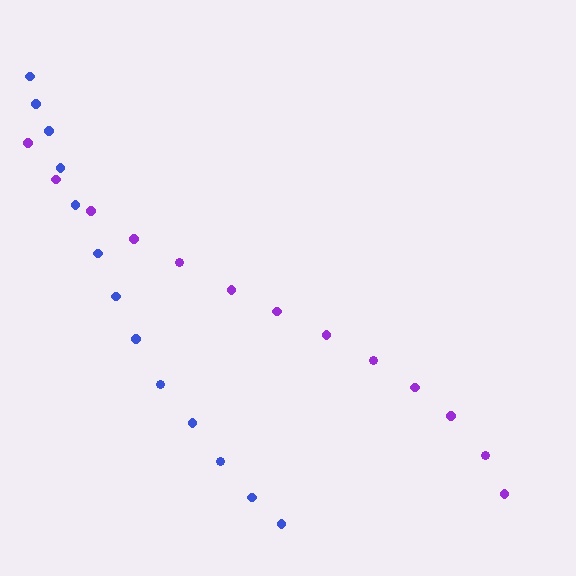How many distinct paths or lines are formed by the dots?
There are 2 distinct paths.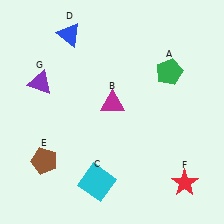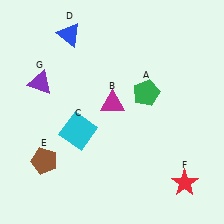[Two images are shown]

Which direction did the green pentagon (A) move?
The green pentagon (A) moved left.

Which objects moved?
The objects that moved are: the green pentagon (A), the cyan square (C).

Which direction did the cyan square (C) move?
The cyan square (C) moved up.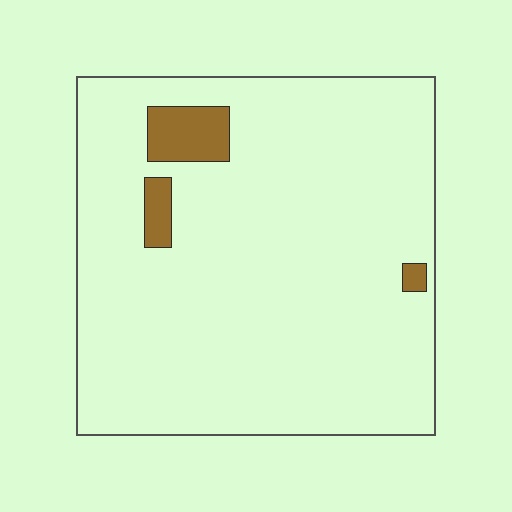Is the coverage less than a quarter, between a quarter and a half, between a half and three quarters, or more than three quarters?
Less than a quarter.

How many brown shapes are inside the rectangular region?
3.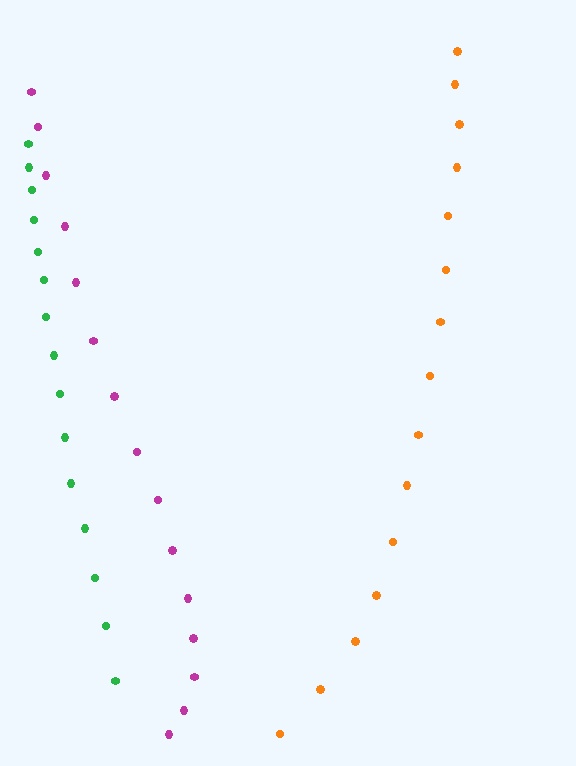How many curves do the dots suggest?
There are 3 distinct paths.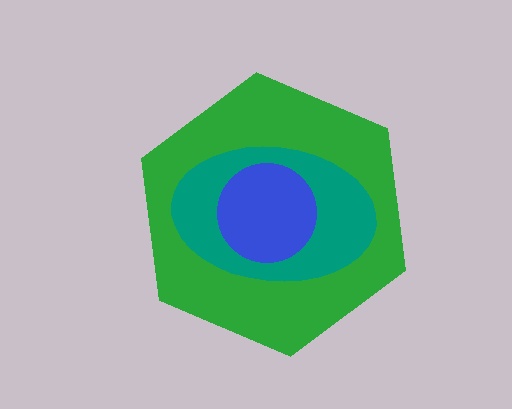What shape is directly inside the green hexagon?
The teal ellipse.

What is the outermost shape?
The green hexagon.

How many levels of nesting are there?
3.